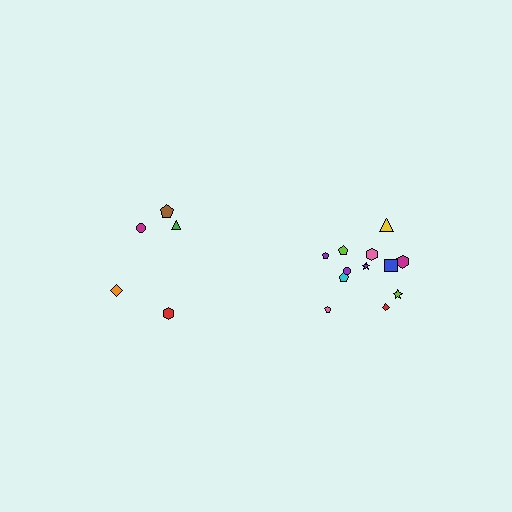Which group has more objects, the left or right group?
The right group.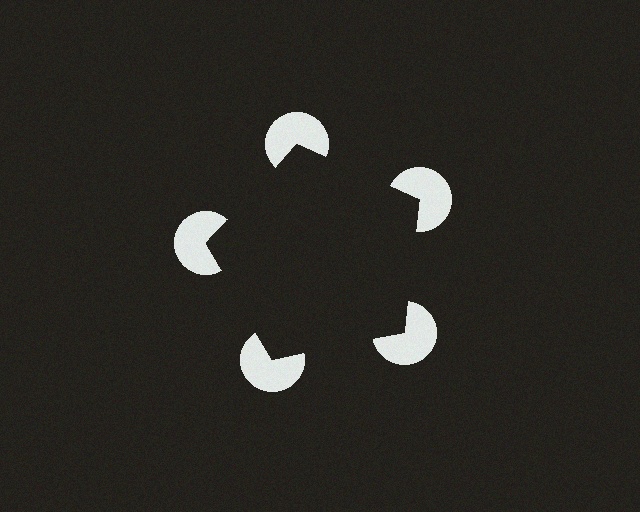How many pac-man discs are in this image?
There are 5 — one at each vertex of the illusory pentagon.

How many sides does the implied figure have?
5 sides.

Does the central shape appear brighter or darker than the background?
It typically appears slightly darker than the background, even though no actual brightness change is drawn.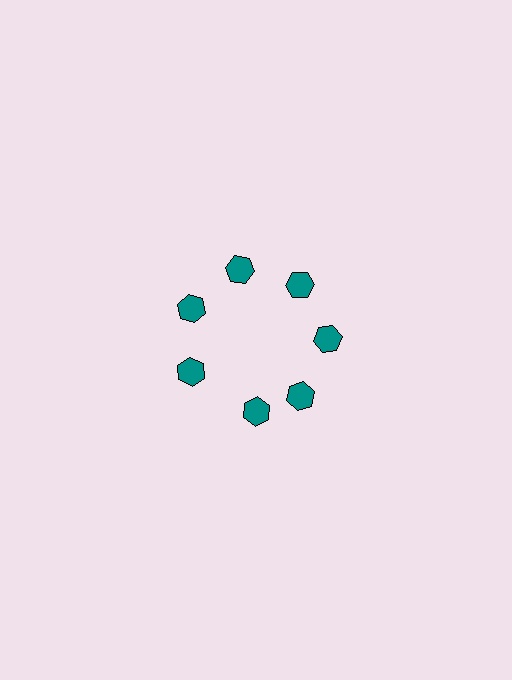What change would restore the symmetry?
The symmetry would be restored by rotating it back into even spacing with its neighbors so that all 7 hexagons sit at equal angles and equal distance from the center.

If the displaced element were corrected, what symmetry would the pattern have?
It would have 7-fold rotational symmetry — the pattern would map onto itself every 51 degrees.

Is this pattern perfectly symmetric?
No. The 7 teal hexagons are arranged in a ring, but one element near the 6 o'clock position is rotated out of alignment along the ring, breaking the 7-fold rotational symmetry.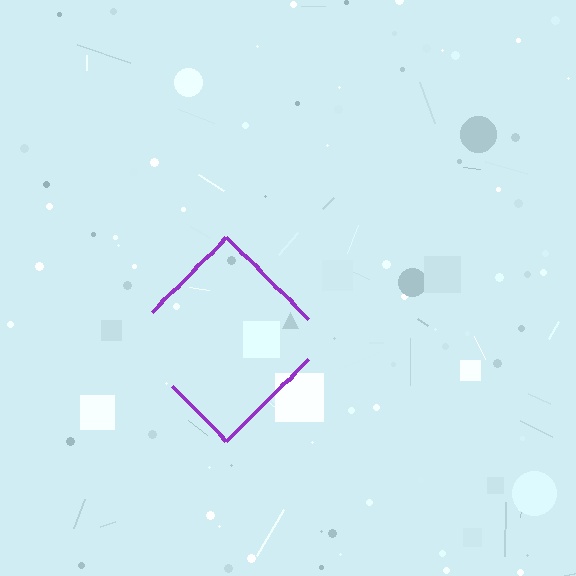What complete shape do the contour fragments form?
The contour fragments form a diamond.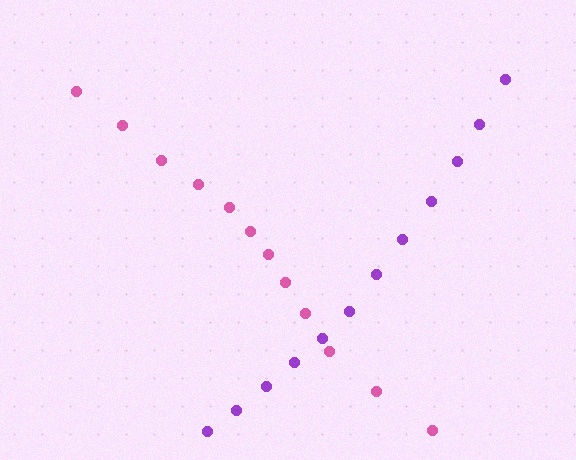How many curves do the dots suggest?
There are 2 distinct paths.